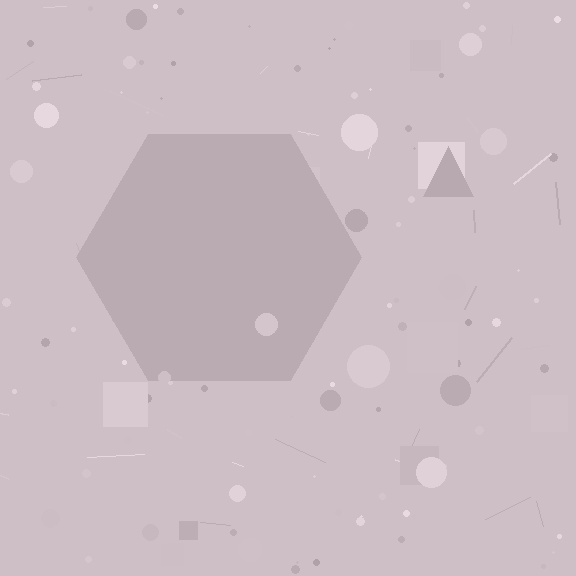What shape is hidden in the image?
A hexagon is hidden in the image.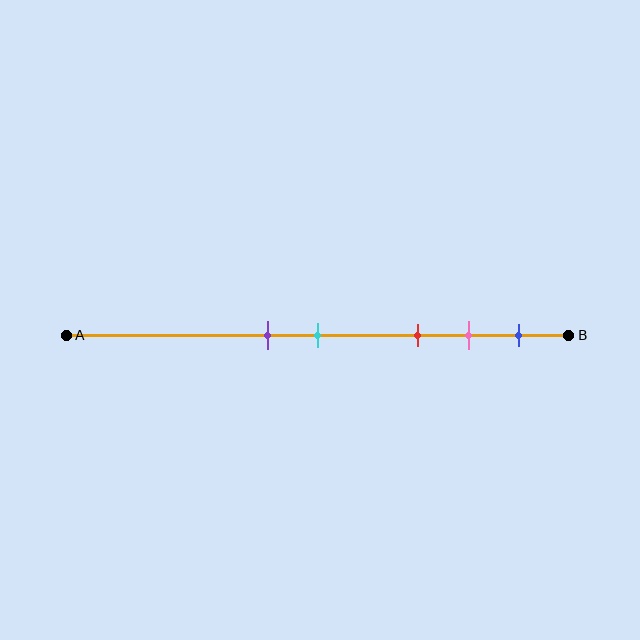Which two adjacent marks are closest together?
The purple and cyan marks are the closest adjacent pair.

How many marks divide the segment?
There are 5 marks dividing the segment.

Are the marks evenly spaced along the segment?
No, the marks are not evenly spaced.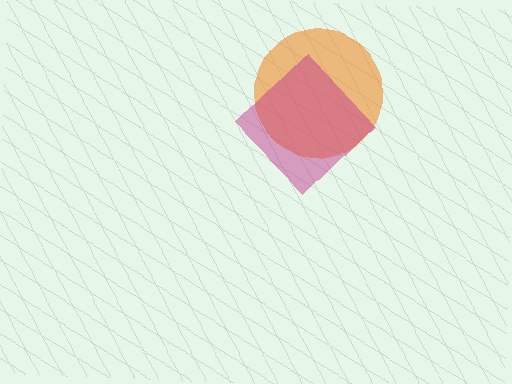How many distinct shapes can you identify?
There are 2 distinct shapes: an orange circle, a magenta diamond.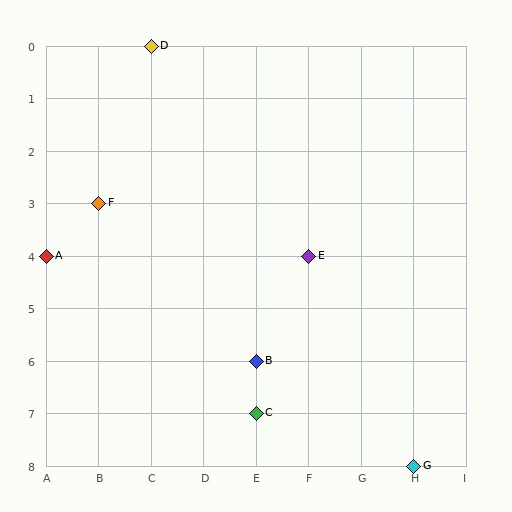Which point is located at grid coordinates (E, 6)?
Point B is at (E, 6).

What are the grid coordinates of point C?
Point C is at grid coordinates (E, 7).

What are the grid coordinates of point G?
Point G is at grid coordinates (H, 8).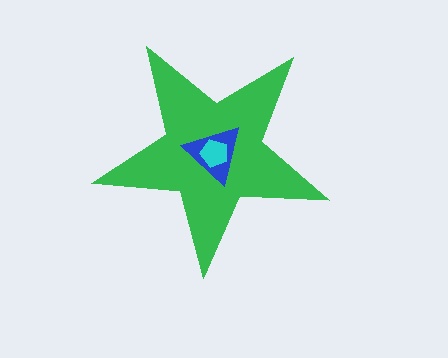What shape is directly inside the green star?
The blue triangle.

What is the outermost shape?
The green star.